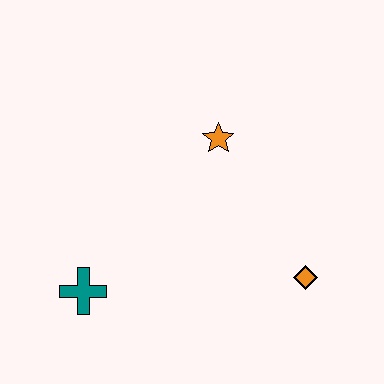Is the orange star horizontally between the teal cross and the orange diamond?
Yes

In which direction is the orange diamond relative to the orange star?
The orange diamond is below the orange star.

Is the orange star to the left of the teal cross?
No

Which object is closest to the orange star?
The orange diamond is closest to the orange star.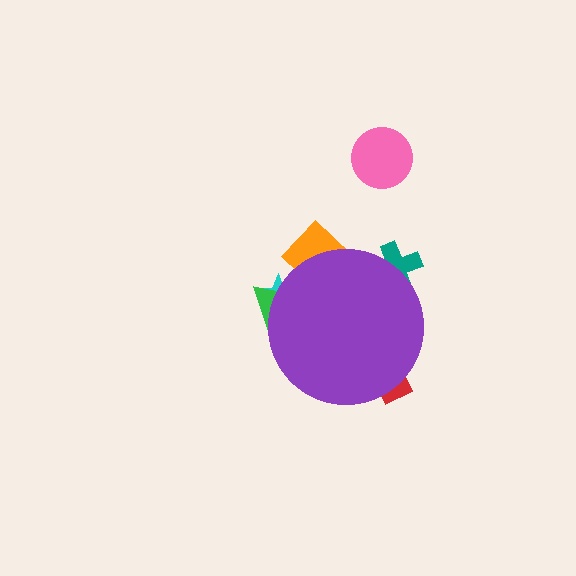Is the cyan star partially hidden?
Yes, the cyan star is partially hidden behind the purple circle.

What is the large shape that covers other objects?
A purple circle.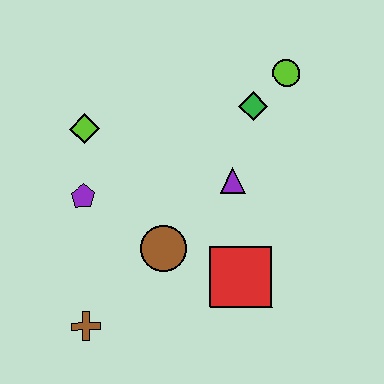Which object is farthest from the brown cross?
The lime circle is farthest from the brown cross.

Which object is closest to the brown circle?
The red square is closest to the brown circle.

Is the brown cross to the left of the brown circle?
Yes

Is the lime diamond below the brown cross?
No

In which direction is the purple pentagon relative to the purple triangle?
The purple pentagon is to the left of the purple triangle.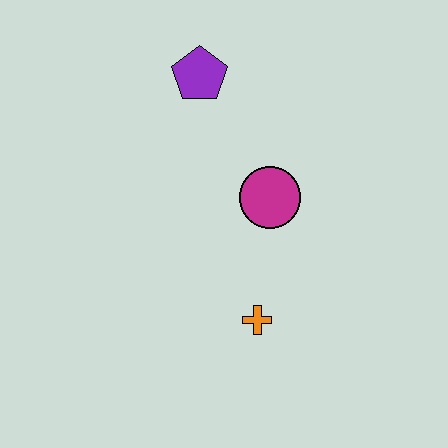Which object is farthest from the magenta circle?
The purple pentagon is farthest from the magenta circle.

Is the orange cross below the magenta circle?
Yes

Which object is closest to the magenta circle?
The orange cross is closest to the magenta circle.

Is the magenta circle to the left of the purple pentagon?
No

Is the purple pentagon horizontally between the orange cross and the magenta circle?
No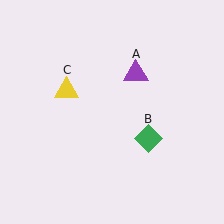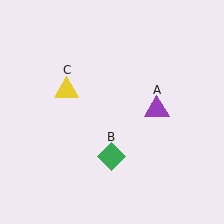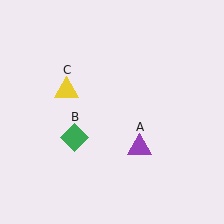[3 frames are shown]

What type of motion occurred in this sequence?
The purple triangle (object A), green diamond (object B) rotated clockwise around the center of the scene.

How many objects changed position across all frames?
2 objects changed position: purple triangle (object A), green diamond (object B).